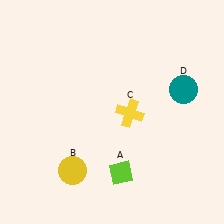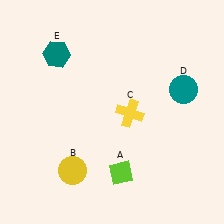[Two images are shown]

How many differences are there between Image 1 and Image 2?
There is 1 difference between the two images.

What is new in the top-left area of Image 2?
A teal hexagon (E) was added in the top-left area of Image 2.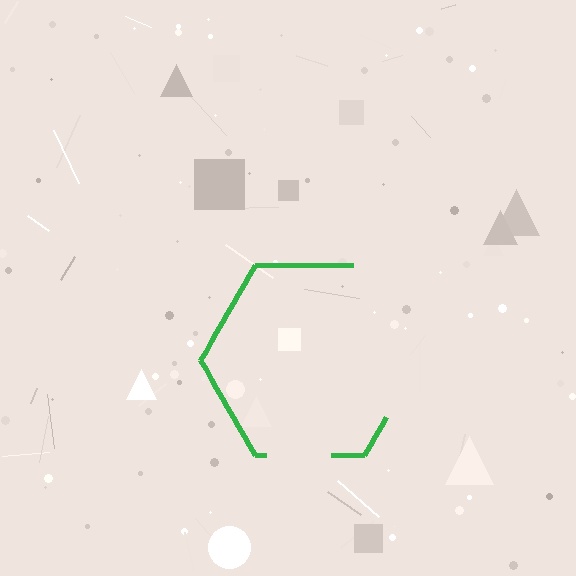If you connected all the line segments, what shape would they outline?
They would outline a hexagon.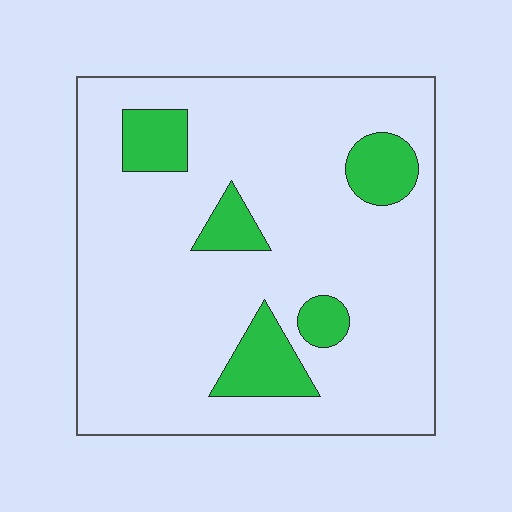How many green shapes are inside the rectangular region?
5.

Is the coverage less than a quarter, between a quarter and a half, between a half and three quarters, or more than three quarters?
Less than a quarter.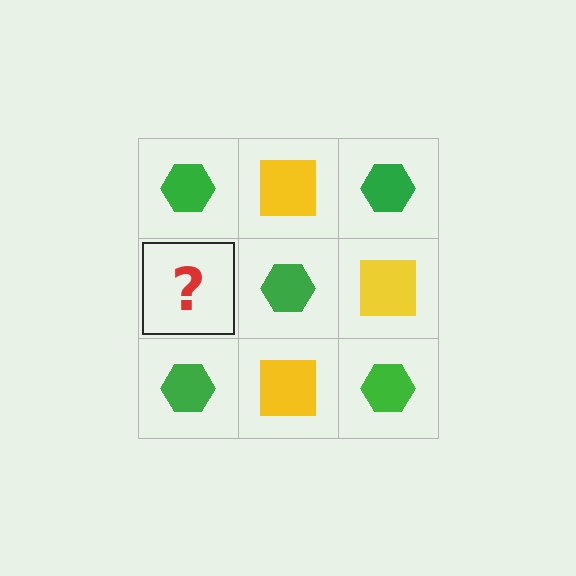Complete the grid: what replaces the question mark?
The question mark should be replaced with a yellow square.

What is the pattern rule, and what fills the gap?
The rule is that it alternates green hexagon and yellow square in a checkerboard pattern. The gap should be filled with a yellow square.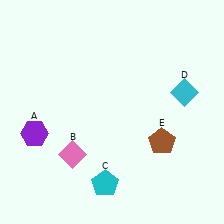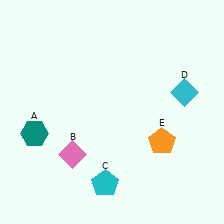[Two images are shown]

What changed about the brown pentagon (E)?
In Image 1, E is brown. In Image 2, it changed to orange.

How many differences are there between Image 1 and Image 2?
There are 2 differences between the two images.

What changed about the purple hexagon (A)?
In Image 1, A is purple. In Image 2, it changed to teal.